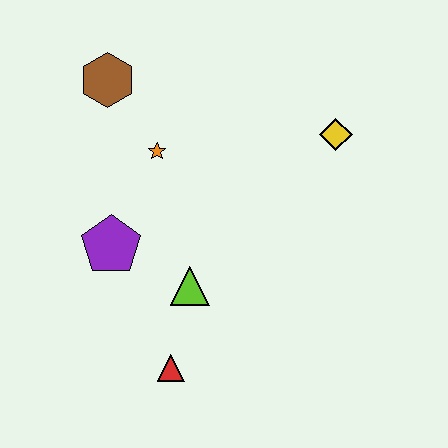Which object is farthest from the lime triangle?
The brown hexagon is farthest from the lime triangle.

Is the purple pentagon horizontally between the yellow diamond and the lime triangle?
No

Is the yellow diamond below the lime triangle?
No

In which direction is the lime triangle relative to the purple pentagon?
The lime triangle is to the right of the purple pentagon.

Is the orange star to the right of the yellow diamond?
No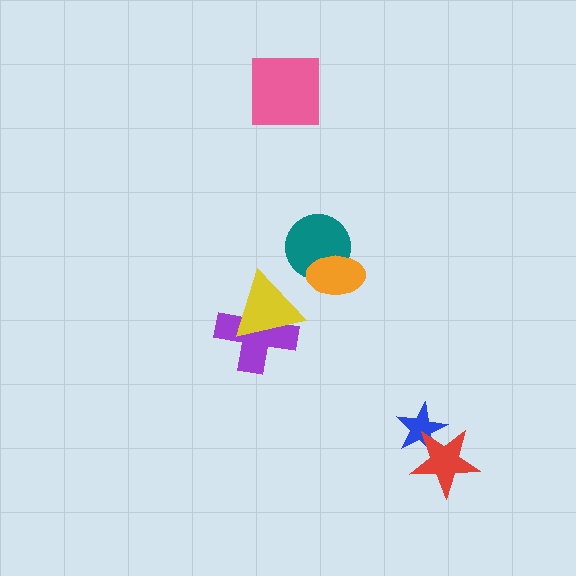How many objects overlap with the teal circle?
1 object overlaps with the teal circle.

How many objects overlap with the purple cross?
1 object overlaps with the purple cross.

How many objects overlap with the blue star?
1 object overlaps with the blue star.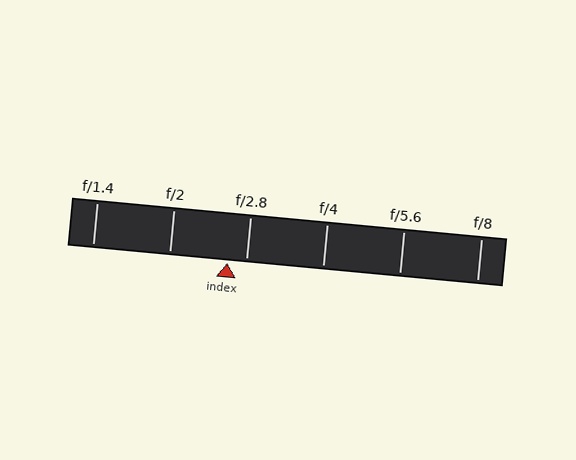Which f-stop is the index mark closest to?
The index mark is closest to f/2.8.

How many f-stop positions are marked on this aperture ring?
There are 6 f-stop positions marked.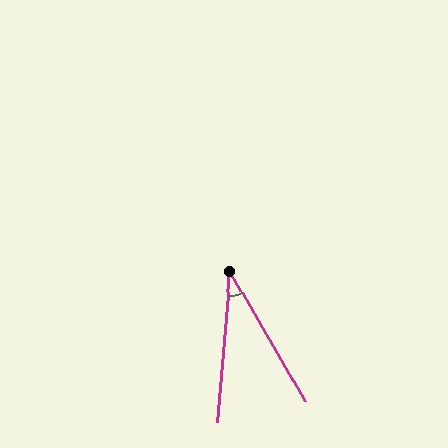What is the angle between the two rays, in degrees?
Approximately 35 degrees.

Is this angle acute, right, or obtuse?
It is acute.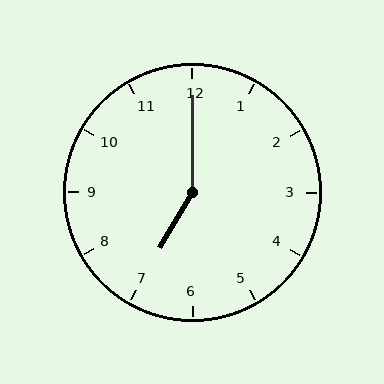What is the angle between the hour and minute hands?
Approximately 150 degrees.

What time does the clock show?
7:00.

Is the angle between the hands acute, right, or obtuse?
It is obtuse.